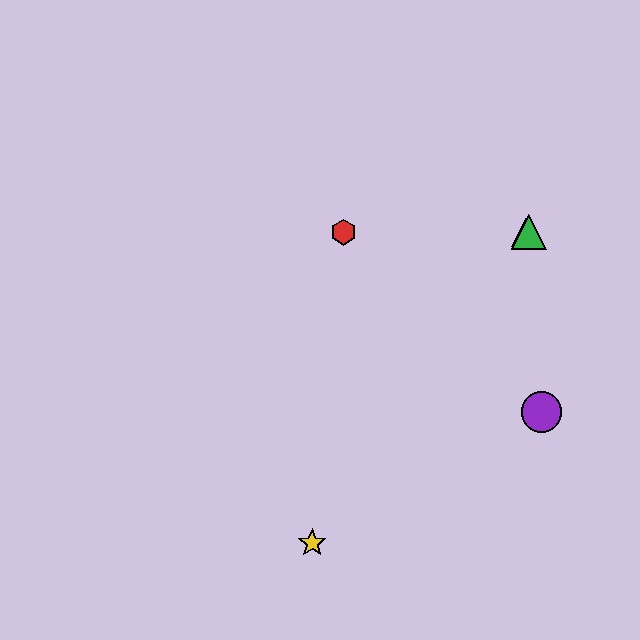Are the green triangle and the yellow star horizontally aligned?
No, the green triangle is at y≈232 and the yellow star is at y≈543.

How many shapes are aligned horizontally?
3 shapes (the red hexagon, the blue triangle, the green triangle) are aligned horizontally.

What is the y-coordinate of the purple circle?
The purple circle is at y≈412.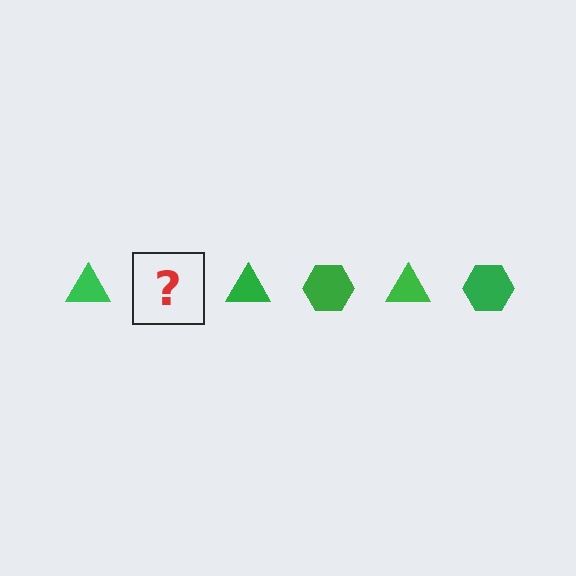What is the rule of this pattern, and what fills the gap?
The rule is that the pattern cycles through triangle, hexagon shapes in green. The gap should be filled with a green hexagon.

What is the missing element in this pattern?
The missing element is a green hexagon.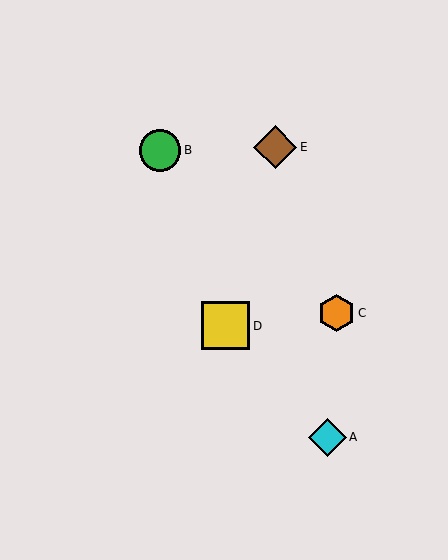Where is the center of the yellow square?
The center of the yellow square is at (226, 326).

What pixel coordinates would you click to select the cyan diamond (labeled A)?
Click at (327, 437) to select the cyan diamond A.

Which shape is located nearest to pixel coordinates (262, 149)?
The brown diamond (labeled E) at (275, 147) is nearest to that location.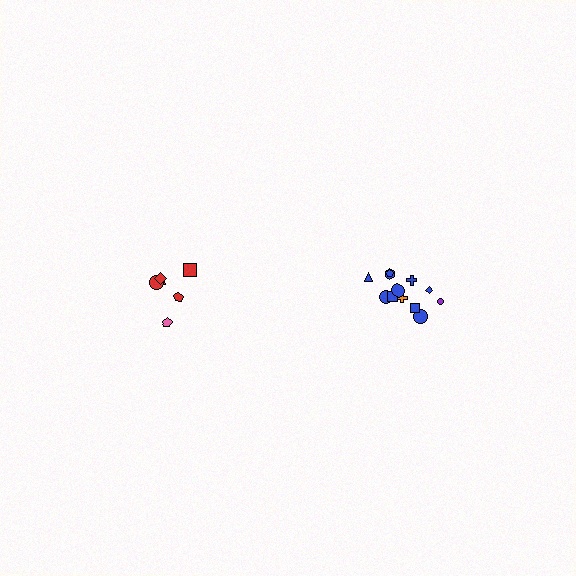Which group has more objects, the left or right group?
The right group.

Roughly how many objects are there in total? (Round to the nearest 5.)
Roughly 20 objects in total.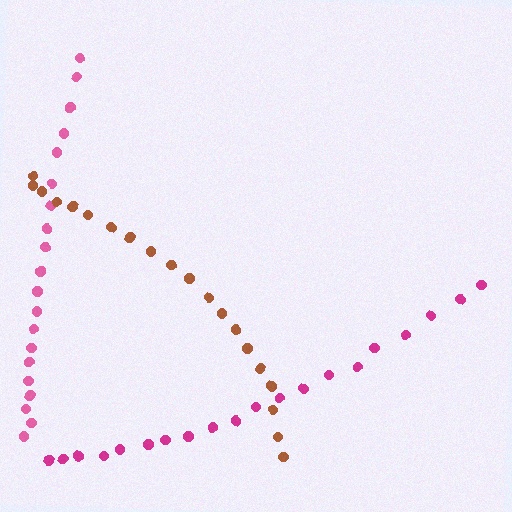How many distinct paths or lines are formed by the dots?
There are 3 distinct paths.